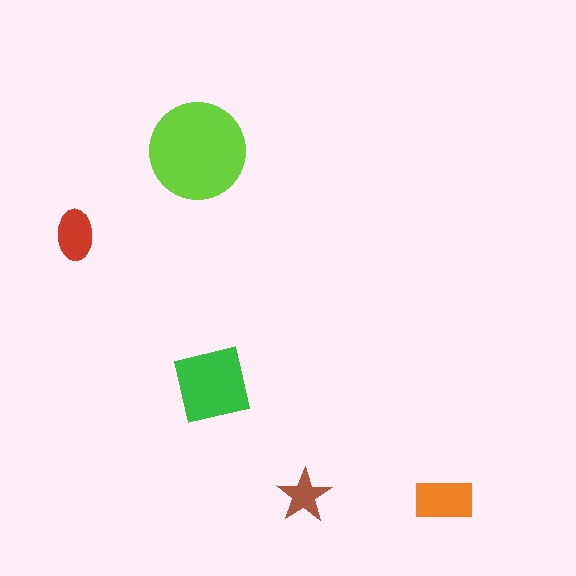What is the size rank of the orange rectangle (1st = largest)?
3rd.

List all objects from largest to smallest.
The lime circle, the green square, the orange rectangle, the red ellipse, the brown star.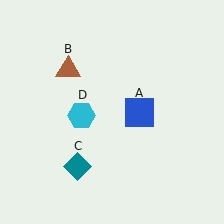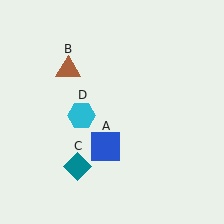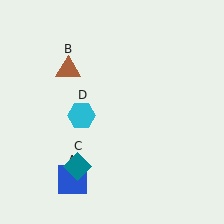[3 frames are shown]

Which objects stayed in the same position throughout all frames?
Brown triangle (object B) and teal diamond (object C) and cyan hexagon (object D) remained stationary.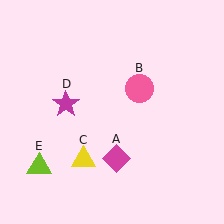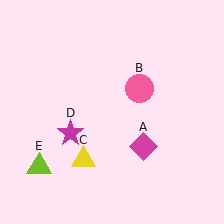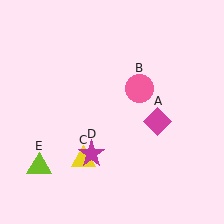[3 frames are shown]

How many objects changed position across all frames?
2 objects changed position: magenta diamond (object A), magenta star (object D).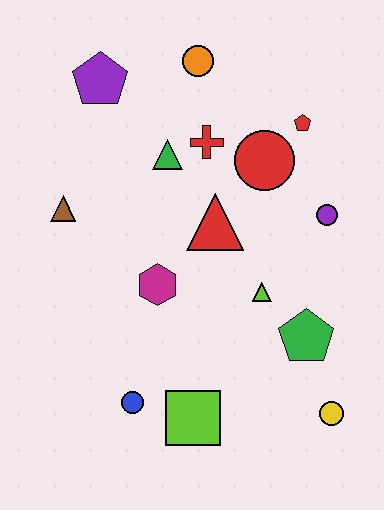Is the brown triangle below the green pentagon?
No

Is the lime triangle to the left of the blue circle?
No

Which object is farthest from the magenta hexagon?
The orange circle is farthest from the magenta hexagon.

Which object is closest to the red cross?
The green triangle is closest to the red cross.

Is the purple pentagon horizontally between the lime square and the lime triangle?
No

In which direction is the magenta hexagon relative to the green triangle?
The magenta hexagon is below the green triangle.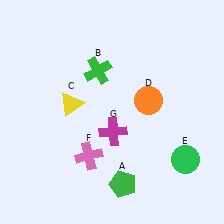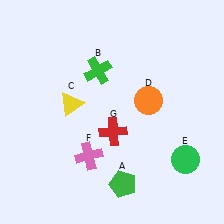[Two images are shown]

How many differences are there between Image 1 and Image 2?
There is 1 difference between the two images.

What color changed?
The cross (G) changed from magenta in Image 1 to red in Image 2.